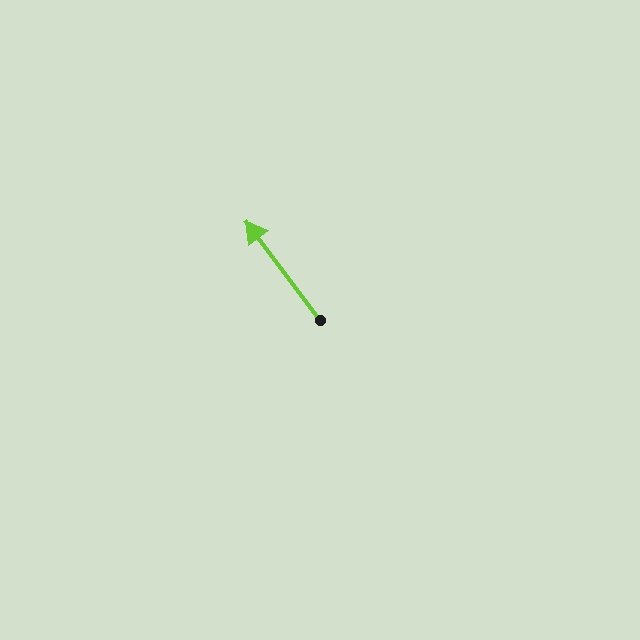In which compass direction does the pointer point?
Northwest.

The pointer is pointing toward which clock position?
Roughly 11 o'clock.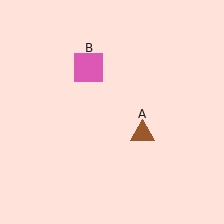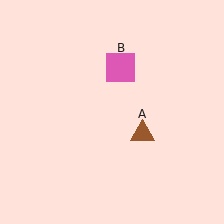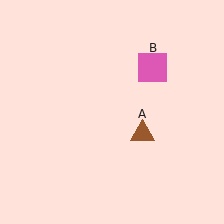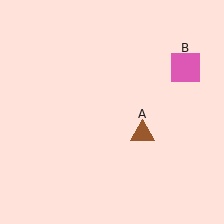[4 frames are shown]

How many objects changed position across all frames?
1 object changed position: pink square (object B).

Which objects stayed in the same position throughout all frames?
Brown triangle (object A) remained stationary.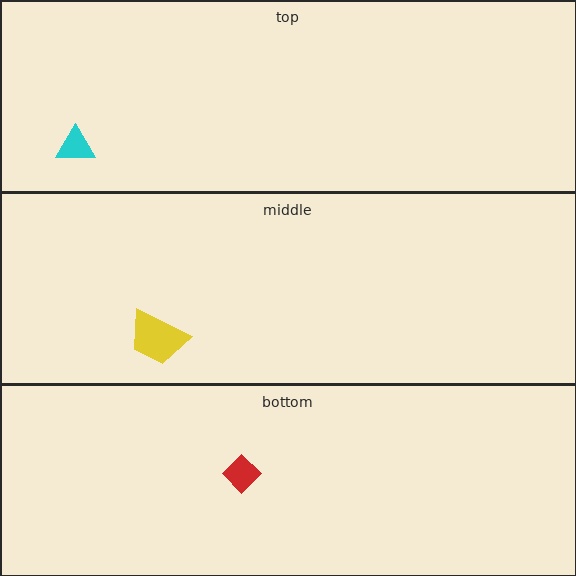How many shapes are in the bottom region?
1.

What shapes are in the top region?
The cyan triangle.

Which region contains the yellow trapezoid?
The middle region.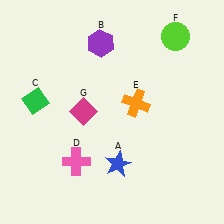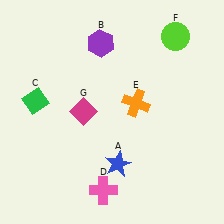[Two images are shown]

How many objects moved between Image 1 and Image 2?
1 object moved between the two images.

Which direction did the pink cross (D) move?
The pink cross (D) moved down.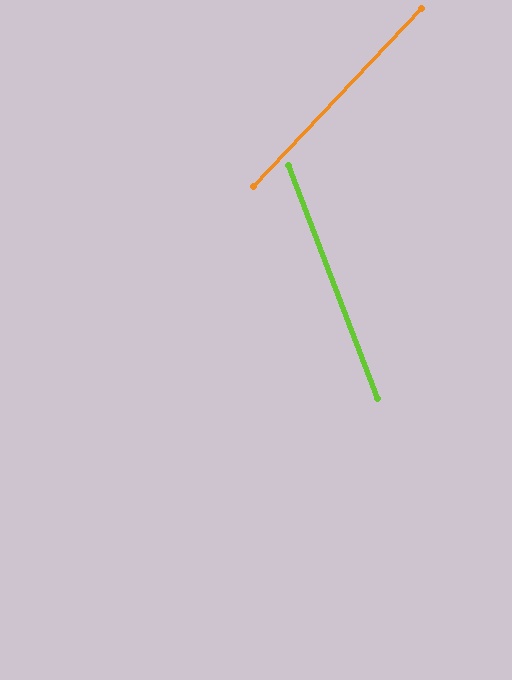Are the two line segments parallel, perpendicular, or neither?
Neither parallel nor perpendicular — they differ by about 64°.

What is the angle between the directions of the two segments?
Approximately 64 degrees.